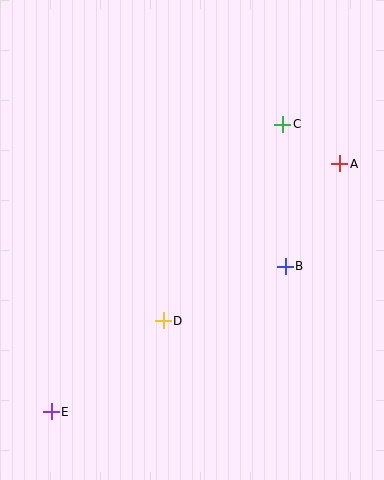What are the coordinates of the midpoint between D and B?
The midpoint between D and B is at (224, 294).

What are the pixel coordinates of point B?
Point B is at (285, 266).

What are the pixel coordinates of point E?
Point E is at (51, 412).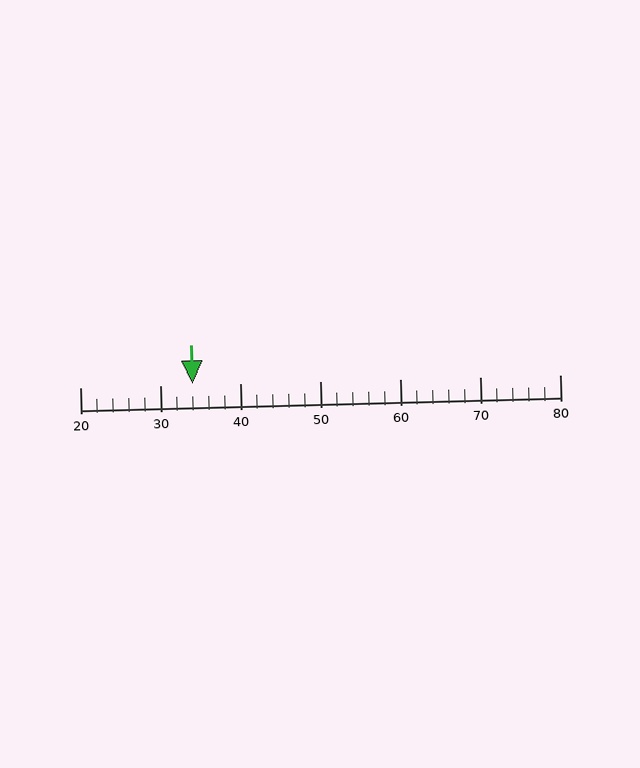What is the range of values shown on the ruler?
The ruler shows values from 20 to 80.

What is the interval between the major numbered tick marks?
The major tick marks are spaced 10 units apart.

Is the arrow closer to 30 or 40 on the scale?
The arrow is closer to 30.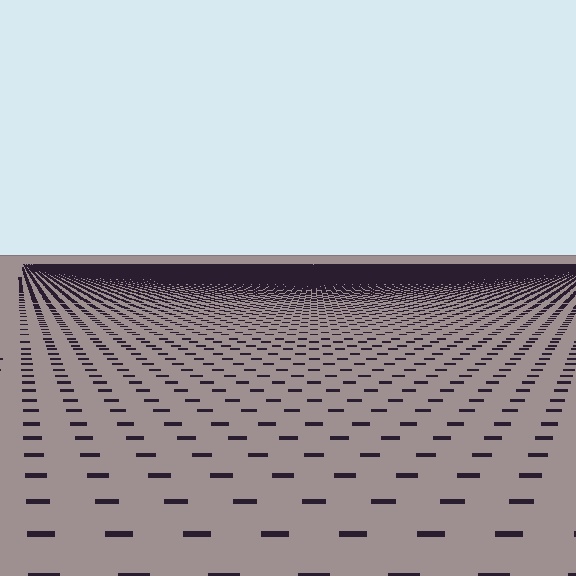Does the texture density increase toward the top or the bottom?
Density increases toward the top.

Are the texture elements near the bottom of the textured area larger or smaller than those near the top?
Larger. Near the bottom, elements are closer to the viewer and appear at a bigger on-screen size.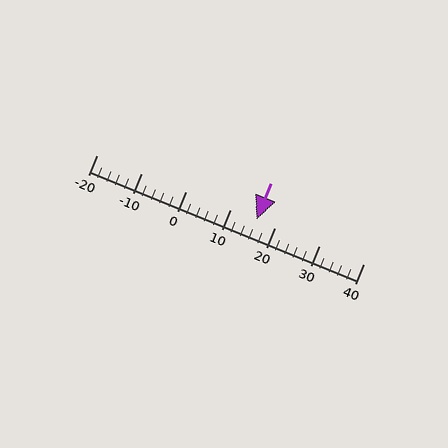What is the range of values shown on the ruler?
The ruler shows values from -20 to 40.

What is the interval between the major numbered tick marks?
The major tick marks are spaced 10 units apart.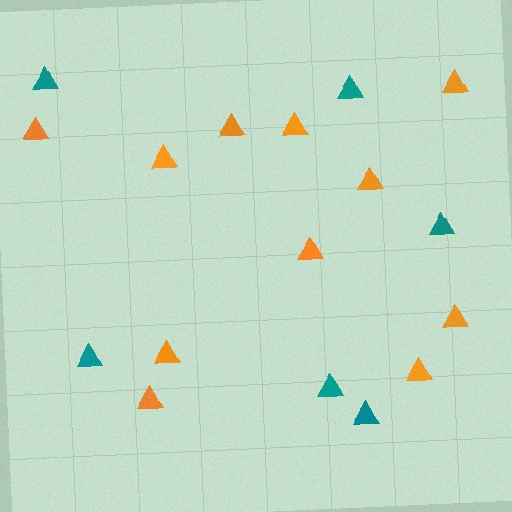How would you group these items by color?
There are 2 groups: one group of orange triangles (11) and one group of teal triangles (6).